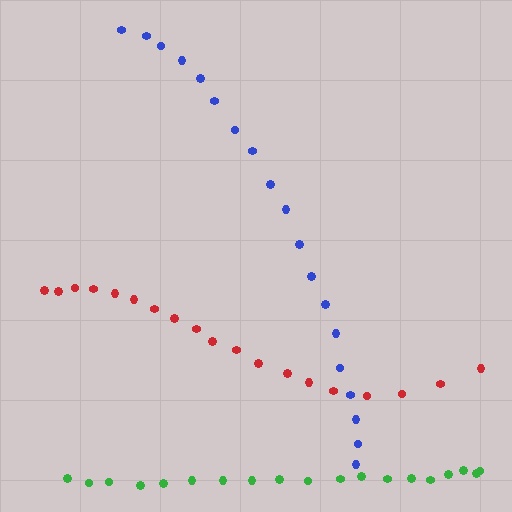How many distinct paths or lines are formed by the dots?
There are 3 distinct paths.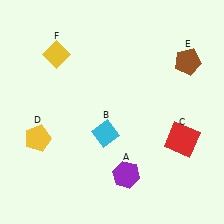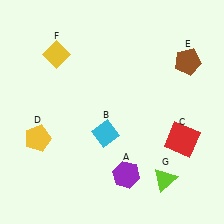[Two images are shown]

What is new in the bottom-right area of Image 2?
A lime triangle (G) was added in the bottom-right area of Image 2.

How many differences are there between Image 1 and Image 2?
There is 1 difference between the two images.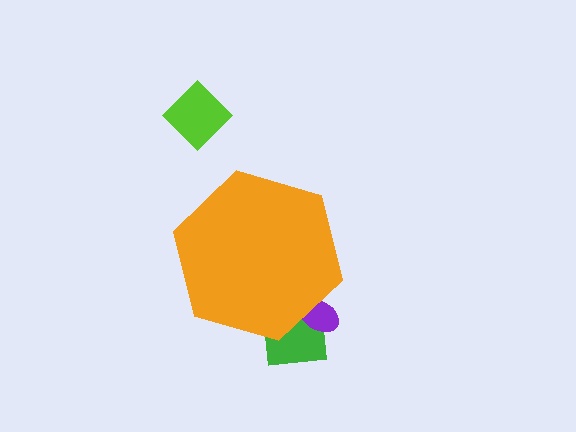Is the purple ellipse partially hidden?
Yes, the purple ellipse is partially hidden behind the orange hexagon.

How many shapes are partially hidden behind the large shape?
2 shapes are partially hidden.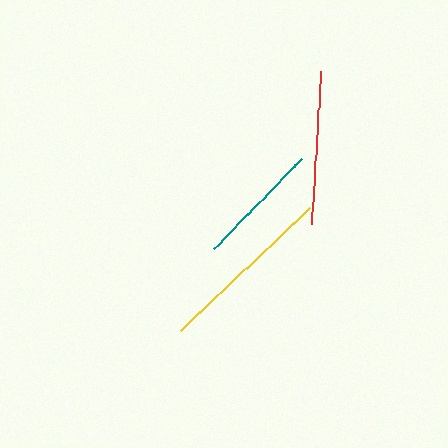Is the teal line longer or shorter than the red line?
The red line is longer than the teal line.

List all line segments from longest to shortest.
From longest to shortest: yellow, red, teal.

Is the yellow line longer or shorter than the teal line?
The yellow line is longer than the teal line.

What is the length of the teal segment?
The teal segment is approximately 125 pixels long.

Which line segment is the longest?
The yellow line is the longest at approximately 179 pixels.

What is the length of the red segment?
The red segment is approximately 153 pixels long.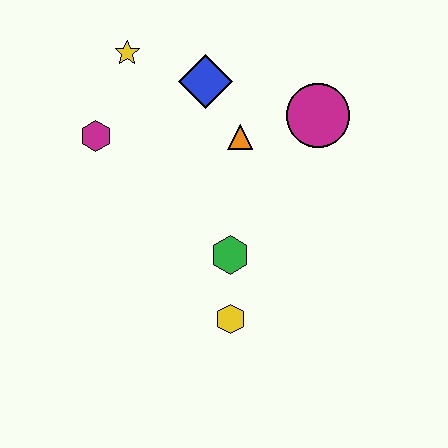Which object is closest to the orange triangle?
The blue diamond is closest to the orange triangle.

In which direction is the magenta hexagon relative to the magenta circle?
The magenta hexagon is to the left of the magenta circle.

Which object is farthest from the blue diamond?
The yellow hexagon is farthest from the blue diamond.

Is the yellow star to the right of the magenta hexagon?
Yes